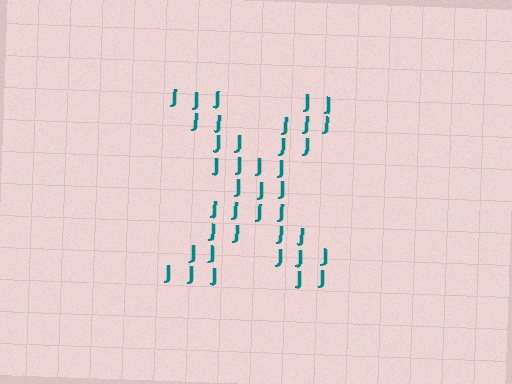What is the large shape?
The large shape is the letter X.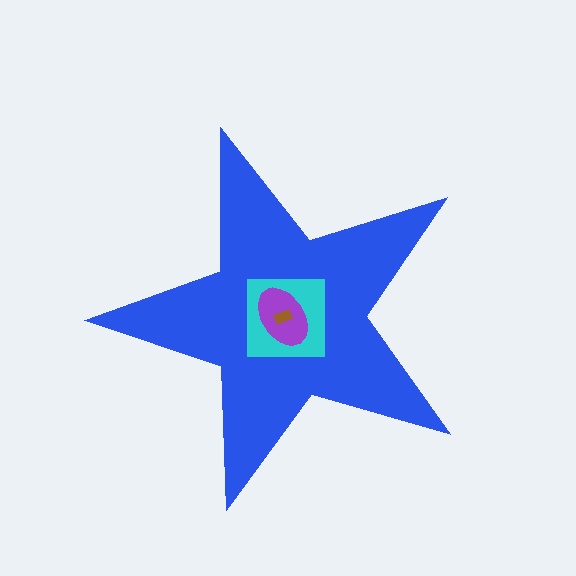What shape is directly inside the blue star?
The cyan square.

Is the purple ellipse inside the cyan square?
Yes.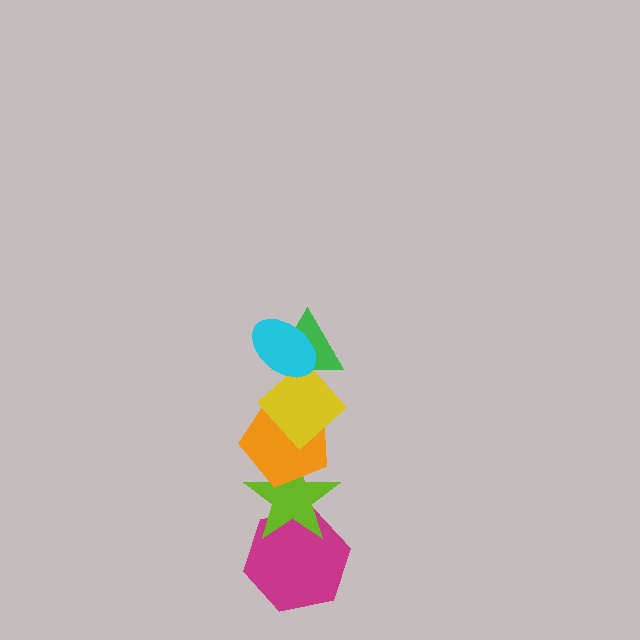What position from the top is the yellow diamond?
The yellow diamond is 3rd from the top.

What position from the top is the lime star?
The lime star is 5th from the top.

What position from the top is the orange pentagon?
The orange pentagon is 4th from the top.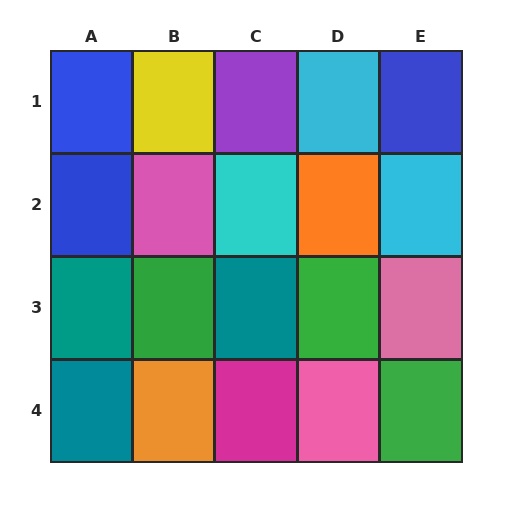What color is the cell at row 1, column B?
Yellow.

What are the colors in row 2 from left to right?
Blue, pink, cyan, orange, cyan.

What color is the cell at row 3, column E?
Pink.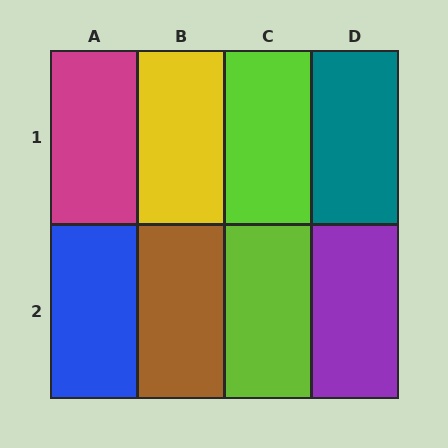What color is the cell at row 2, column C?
Lime.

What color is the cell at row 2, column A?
Blue.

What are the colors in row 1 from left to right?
Magenta, yellow, lime, teal.